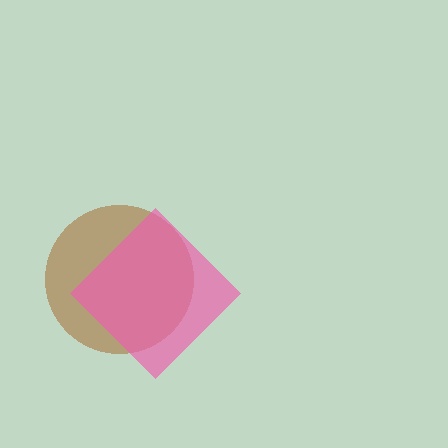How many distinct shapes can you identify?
There are 2 distinct shapes: a brown circle, a pink diamond.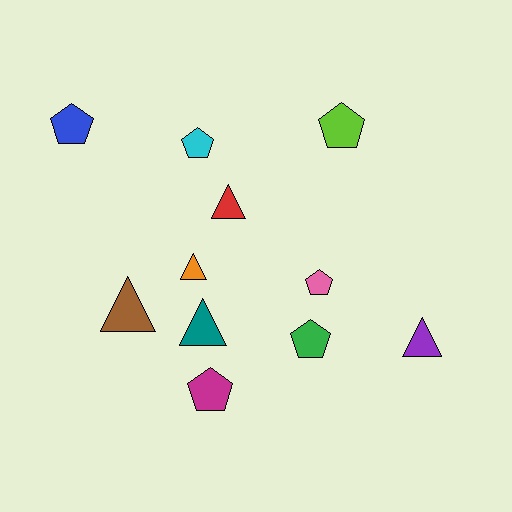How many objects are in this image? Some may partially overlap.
There are 11 objects.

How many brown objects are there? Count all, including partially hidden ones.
There is 1 brown object.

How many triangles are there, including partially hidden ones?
There are 5 triangles.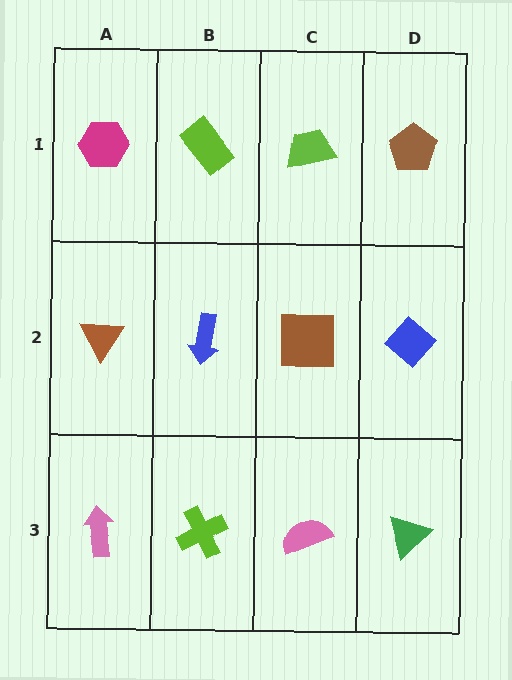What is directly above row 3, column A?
A brown triangle.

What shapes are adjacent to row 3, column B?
A blue arrow (row 2, column B), a pink arrow (row 3, column A), a pink semicircle (row 3, column C).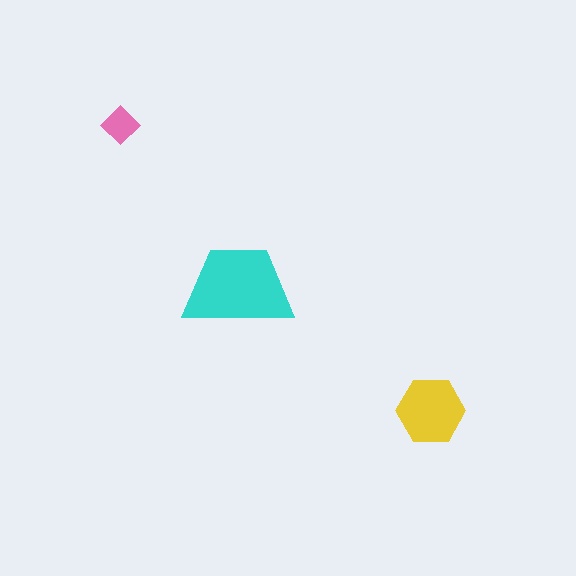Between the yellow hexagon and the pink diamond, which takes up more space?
The yellow hexagon.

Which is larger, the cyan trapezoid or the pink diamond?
The cyan trapezoid.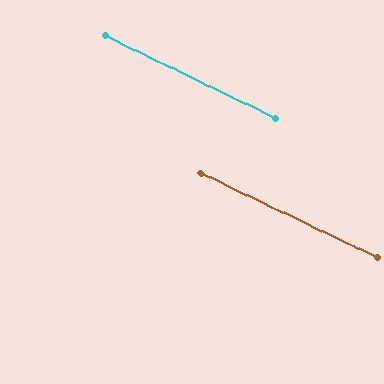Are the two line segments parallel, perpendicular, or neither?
Parallel — their directions differ by only 0.0°.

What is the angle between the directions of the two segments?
Approximately 0 degrees.